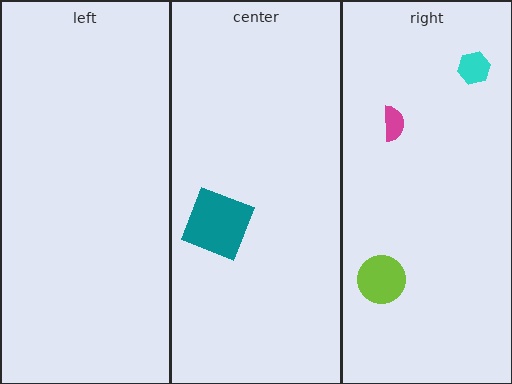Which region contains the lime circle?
The right region.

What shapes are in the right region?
The cyan hexagon, the magenta semicircle, the lime circle.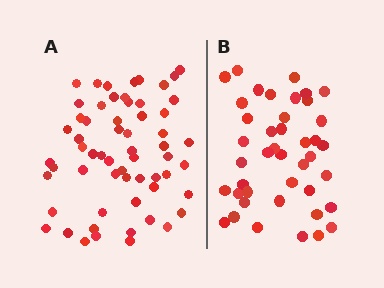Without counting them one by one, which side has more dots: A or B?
Region A (the left region) has more dots.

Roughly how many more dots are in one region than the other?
Region A has approximately 20 more dots than region B.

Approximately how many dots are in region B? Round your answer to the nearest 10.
About 40 dots. (The exact count is 42, which rounds to 40.)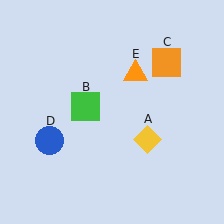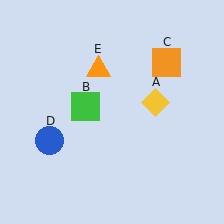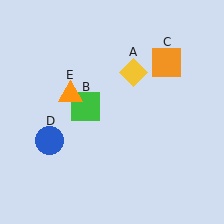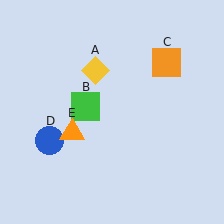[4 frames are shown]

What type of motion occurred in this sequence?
The yellow diamond (object A), orange triangle (object E) rotated counterclockwise around the center of the scene.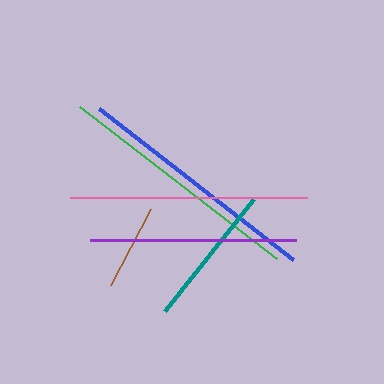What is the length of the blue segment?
The blue segment is approximately 246 pixels long.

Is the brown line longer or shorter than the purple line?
The purple line is longer than the brown line.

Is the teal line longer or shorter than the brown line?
The teal line is longer than the brown line.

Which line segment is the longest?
The green line is the longest at approximately 249 pixels.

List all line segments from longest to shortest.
From longest to shortest: green, blue, pink, purple, teal, brown.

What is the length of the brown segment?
The brown segment is approximately 86 pixels long.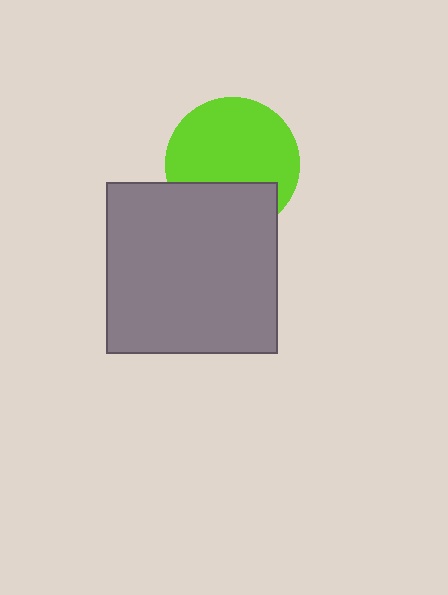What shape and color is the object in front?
The object in front is a gray square.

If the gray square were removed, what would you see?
You would see the complete lime circle.